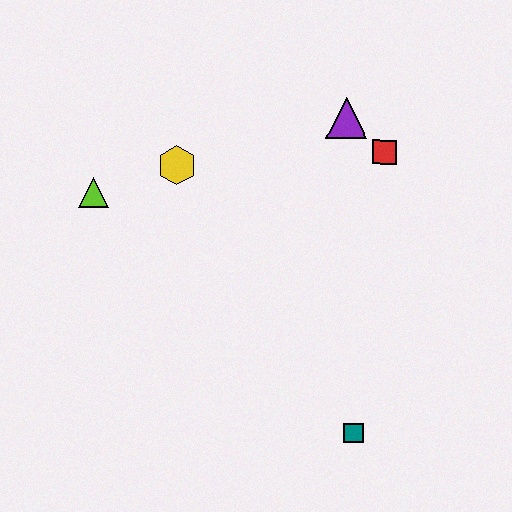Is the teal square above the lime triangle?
No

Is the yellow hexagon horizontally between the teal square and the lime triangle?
Yes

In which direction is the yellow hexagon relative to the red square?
The yellow hexagon is to the left of the red square.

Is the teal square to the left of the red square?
Yes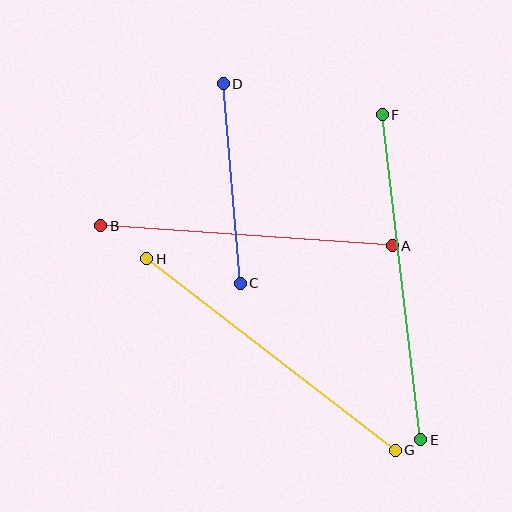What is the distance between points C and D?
The distance is approximately 200 pixels.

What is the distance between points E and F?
The distance is approximately 327 pixels.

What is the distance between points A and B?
The distance is approximately 292 pixels.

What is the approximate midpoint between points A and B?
The midpoint is at approximately (247, 236) pixels.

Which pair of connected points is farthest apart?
Points E and F are farthest apart.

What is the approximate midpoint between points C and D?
The midpoint is at approximately (232, 184) pixels.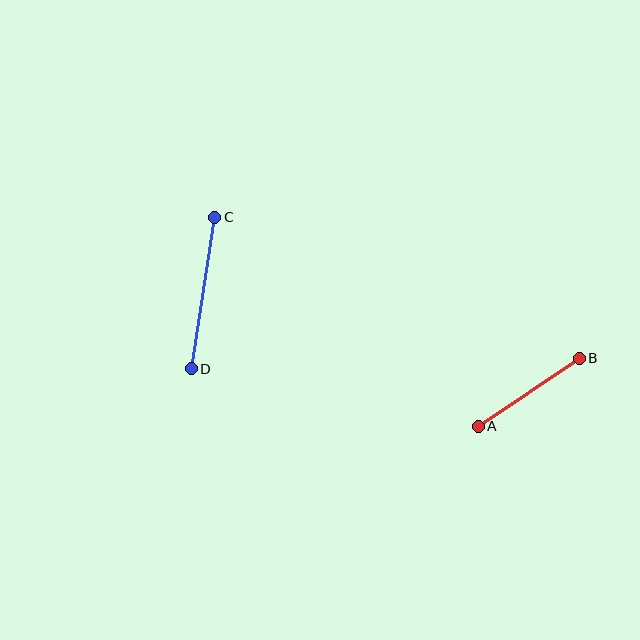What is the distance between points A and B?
The distance is approximately 122 pixels.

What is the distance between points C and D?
The distance is approximately 153 pixels.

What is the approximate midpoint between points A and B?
The midpoint is at approximately (529, 392) pixels.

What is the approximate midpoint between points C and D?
The midpoint is at approximately (203, 293) pixels.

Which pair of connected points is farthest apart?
Points C and D are farthest apart.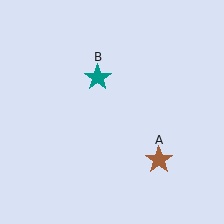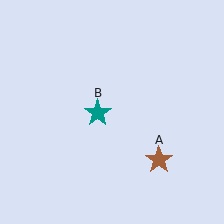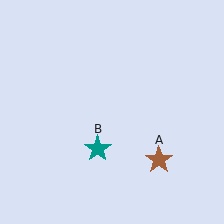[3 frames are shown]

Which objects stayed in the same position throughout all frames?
Brown star (object A) remained stationary.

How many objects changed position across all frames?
1 object changed position: teal star (object B).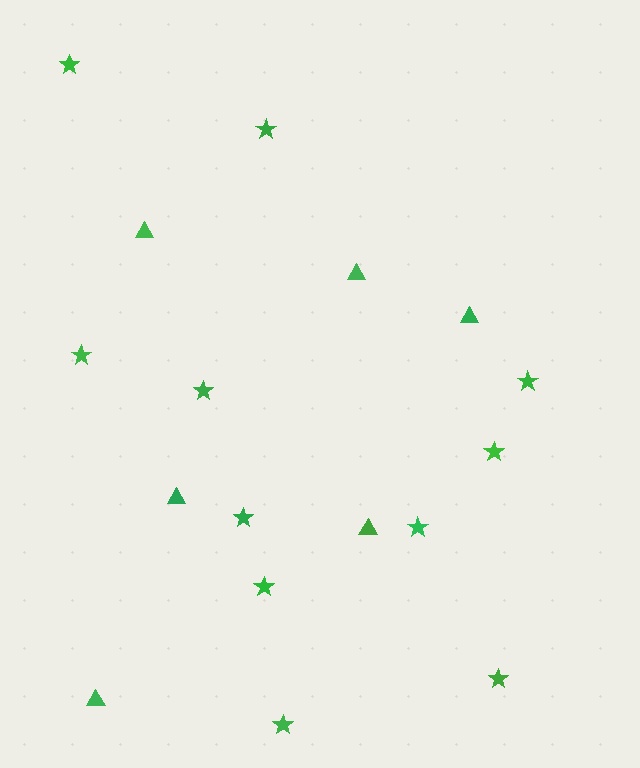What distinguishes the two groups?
There are 2 groups: one group of triangles (6) and one group of stars (11).